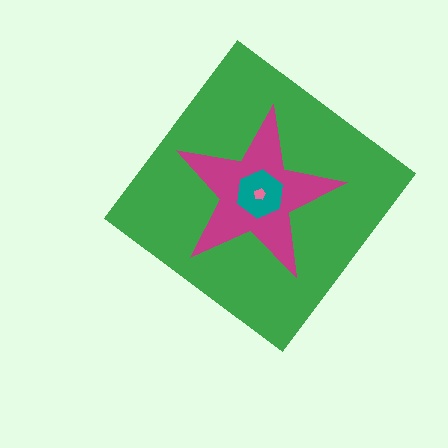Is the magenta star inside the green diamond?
Yes.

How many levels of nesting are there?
4.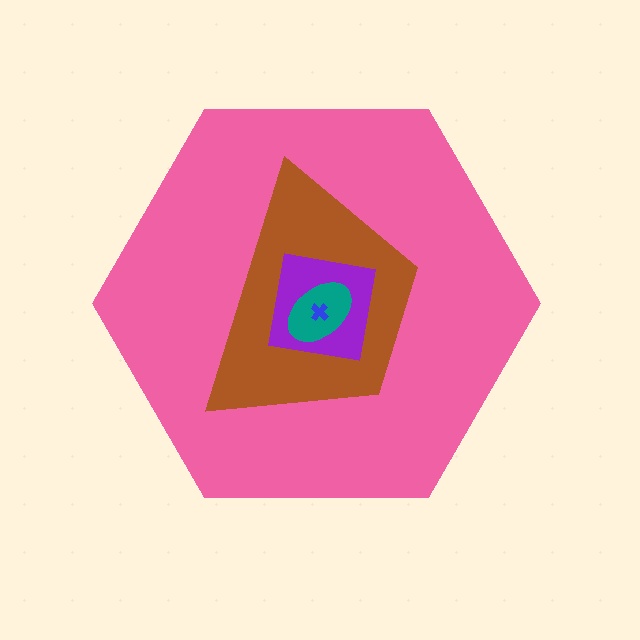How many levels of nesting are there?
5.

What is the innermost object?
The blue cross.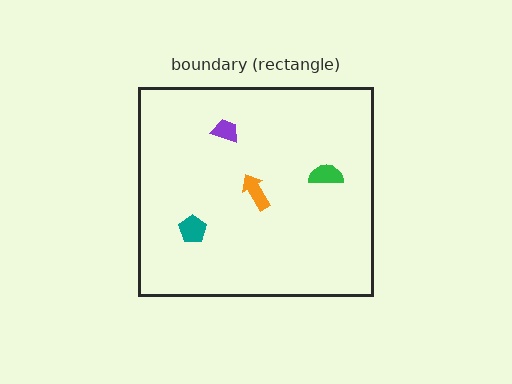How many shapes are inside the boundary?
4 inside, 0 outside.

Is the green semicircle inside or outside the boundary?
Inside.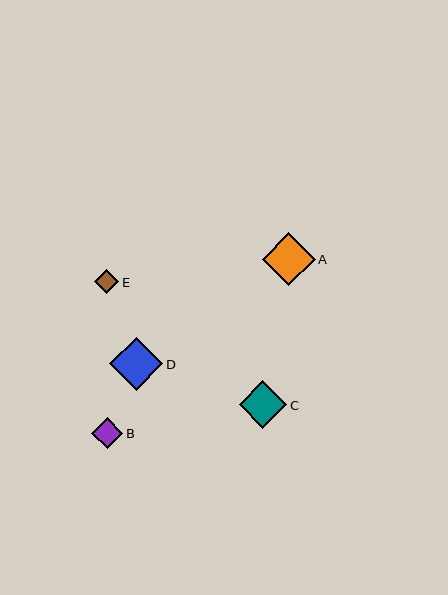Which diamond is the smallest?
Diamond E is the smallest with a size of approximately 24 pixels.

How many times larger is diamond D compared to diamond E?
Diamond D is approximately 2.2 times the size of diamond E.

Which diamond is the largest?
Diamond D is the largest with a size of approximately 53 pixels.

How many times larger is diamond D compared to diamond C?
Diamond D is approximately 1.1 times the size of diamond C.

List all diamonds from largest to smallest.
From largest to smallest: D, A, C, B, E.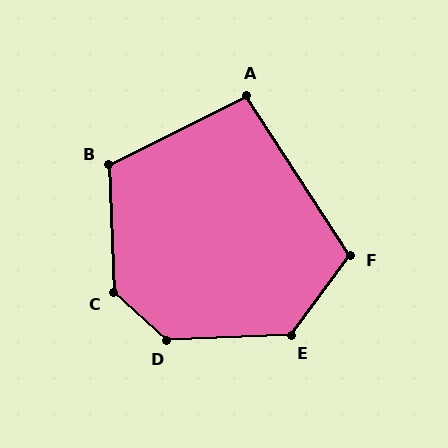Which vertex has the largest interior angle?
D, at approximately 135 degrees.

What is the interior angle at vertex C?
Approximately 135 degrees (obtuse).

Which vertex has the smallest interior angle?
A, at approximately 97 degrees.